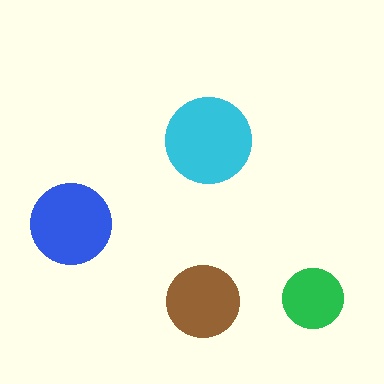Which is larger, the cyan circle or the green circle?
The cyan one.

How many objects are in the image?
There are 4 objects in the image.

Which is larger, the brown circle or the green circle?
The brown one.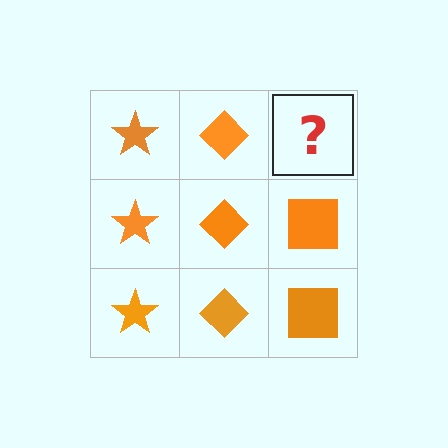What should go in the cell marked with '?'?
The missing cell should contain an orange square.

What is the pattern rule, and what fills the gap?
The rule is that each column has a consistent shape. The gap should be filled with an orange square.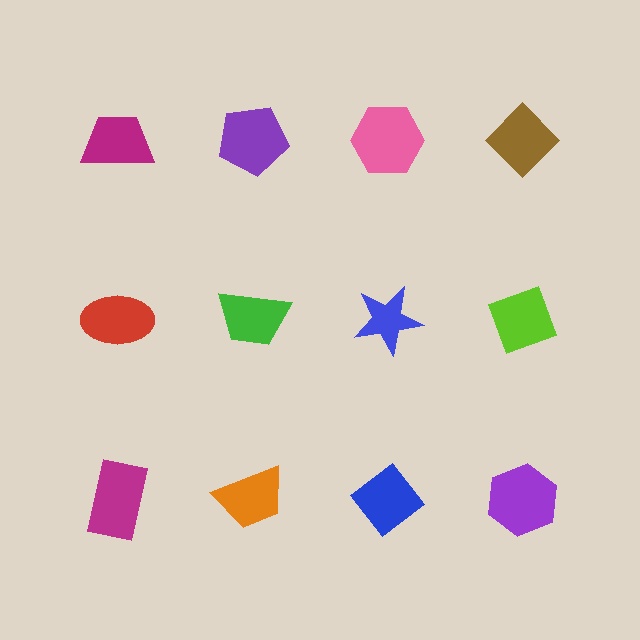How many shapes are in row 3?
4 shapes.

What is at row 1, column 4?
A brown diamond.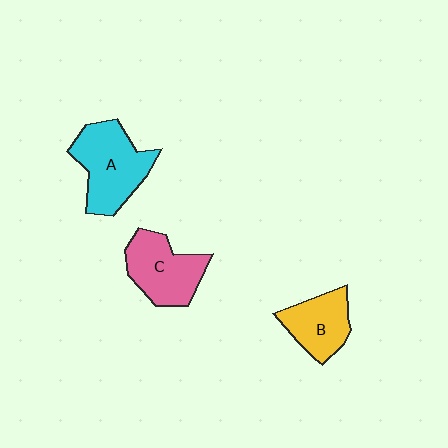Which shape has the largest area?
Shape A (cyan).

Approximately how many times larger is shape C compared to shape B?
Approximately 1.2 times.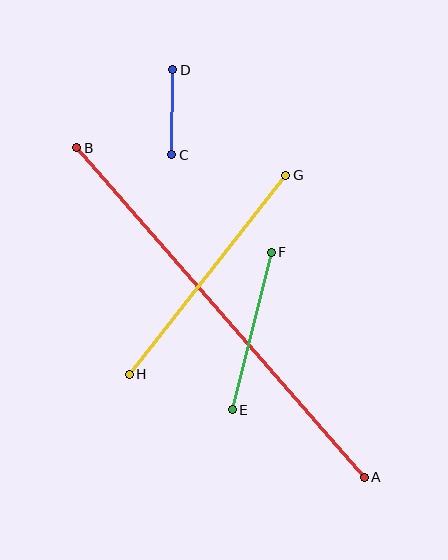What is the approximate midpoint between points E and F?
The midpoint is at approximately (252, 331) pixels.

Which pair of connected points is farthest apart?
Points A and B are farthest apart.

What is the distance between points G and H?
The distance is approximately 253 pixels.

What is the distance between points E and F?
The distance is approximately 162 pixels.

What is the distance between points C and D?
The distance is approximately 85 pixels.